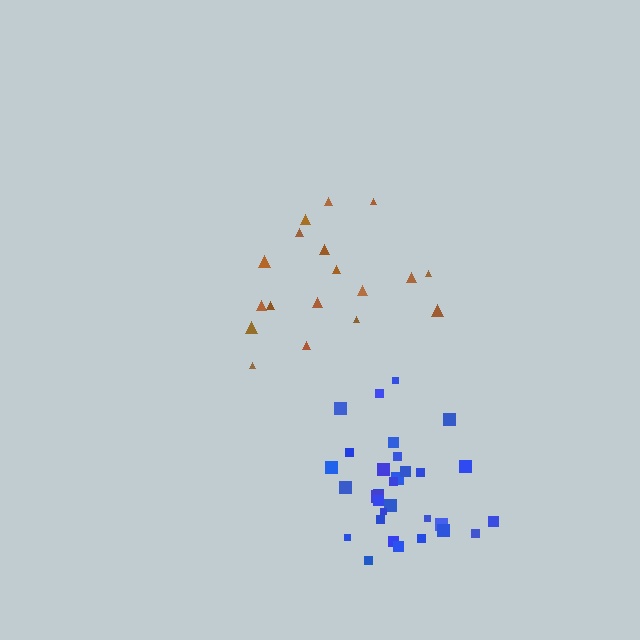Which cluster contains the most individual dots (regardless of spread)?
Blue (31).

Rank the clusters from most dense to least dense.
blue, brown.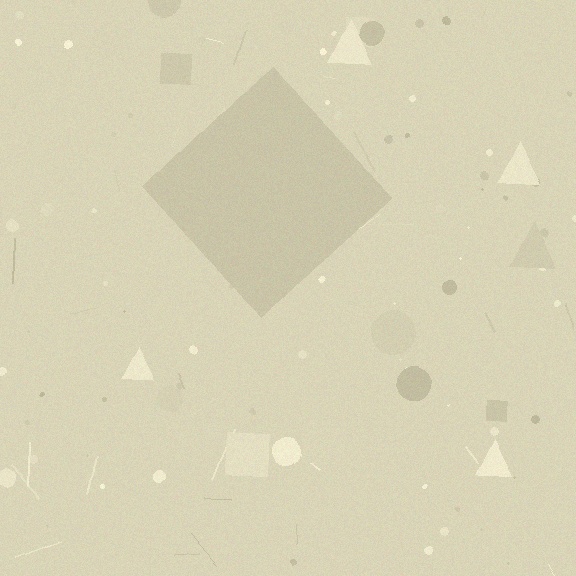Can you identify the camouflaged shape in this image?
The camouflaged shape is a diamond.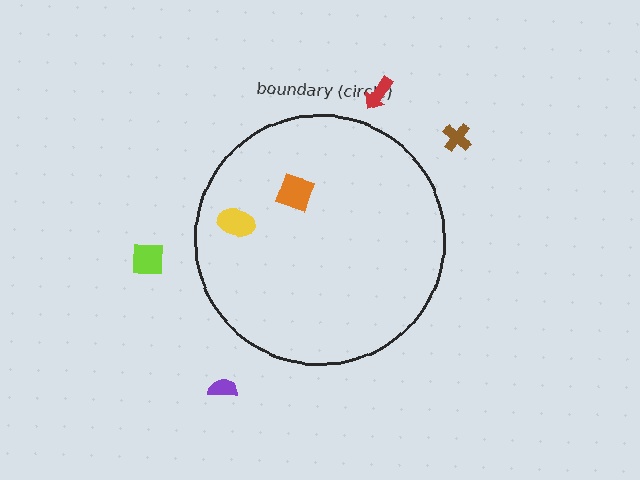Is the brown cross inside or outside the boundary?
Outside.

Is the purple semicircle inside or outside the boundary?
Outside.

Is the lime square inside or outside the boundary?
Outside.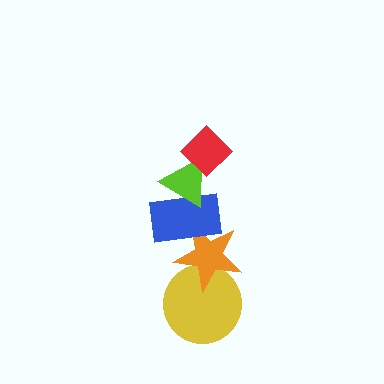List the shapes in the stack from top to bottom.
From top to bottom: the red diamond, the lime triangle, the blue rectangle, the orange star, the yellow circle.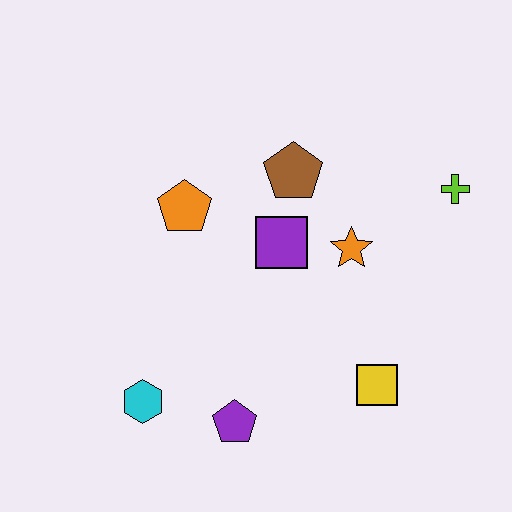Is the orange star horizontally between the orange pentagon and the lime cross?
Yes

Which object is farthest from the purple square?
The cyan hexagon is farthest from the purple square.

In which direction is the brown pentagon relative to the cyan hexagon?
The brown pentagon is above the cyan hexagon.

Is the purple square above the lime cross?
No